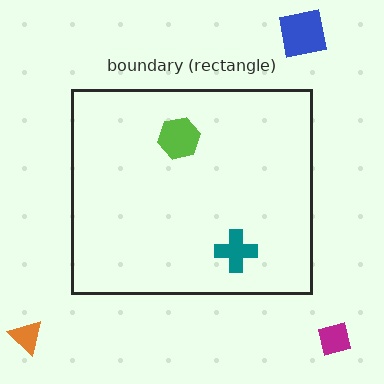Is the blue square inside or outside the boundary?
Outside.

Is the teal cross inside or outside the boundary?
Inside.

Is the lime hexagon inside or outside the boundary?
Inside.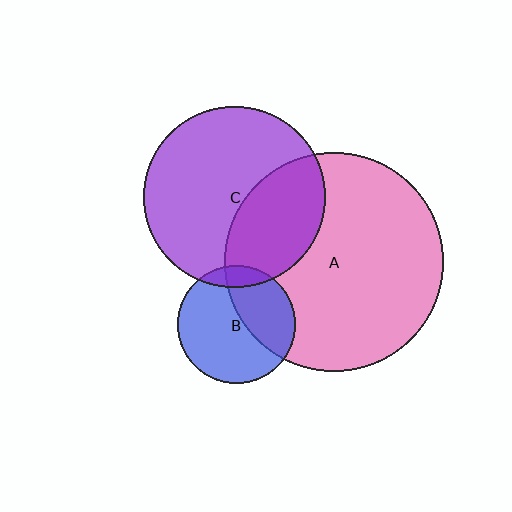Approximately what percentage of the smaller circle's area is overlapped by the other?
Approximately 35%.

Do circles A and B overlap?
Yes.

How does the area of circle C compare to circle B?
Approximately 2.4 times.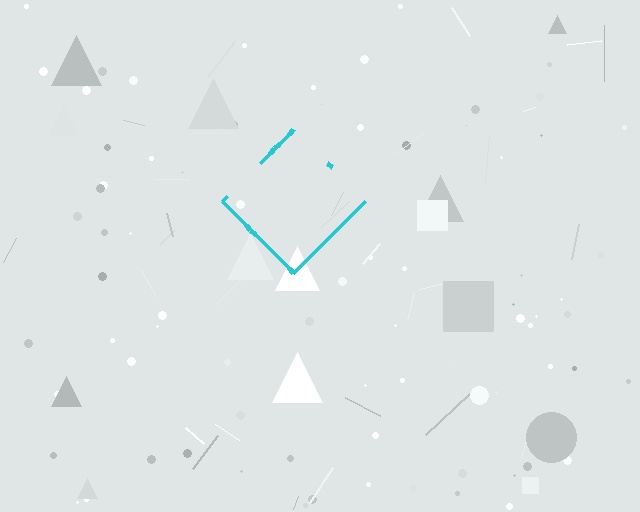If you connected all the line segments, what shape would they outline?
They would outline a diamond.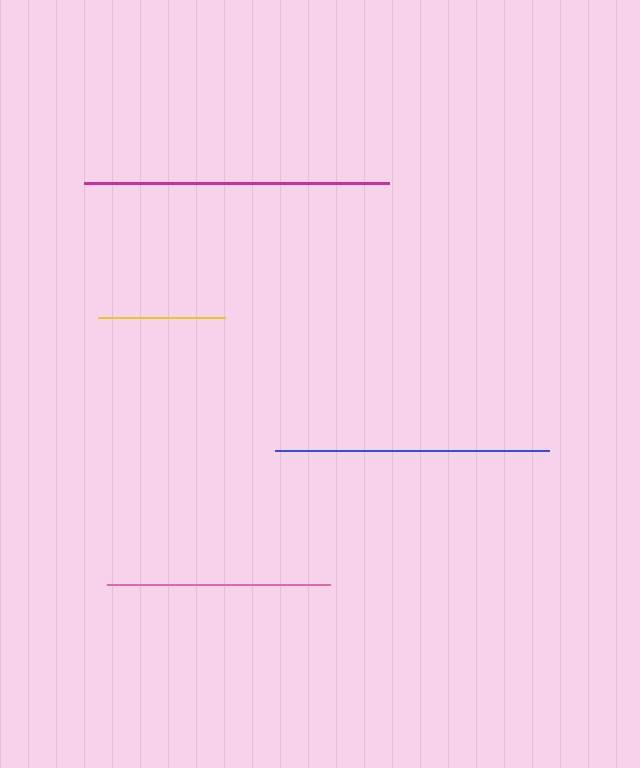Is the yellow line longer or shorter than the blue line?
The blue line is longer than the yellow line.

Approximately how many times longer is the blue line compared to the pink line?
The blue line is approximately 1.2 times the length of the pink line.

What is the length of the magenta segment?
The magenta segment is approximately 306 pixels long.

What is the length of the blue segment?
The blue segment is approximately 274 pixels long.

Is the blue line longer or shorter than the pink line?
The blue line is longer than the pink line.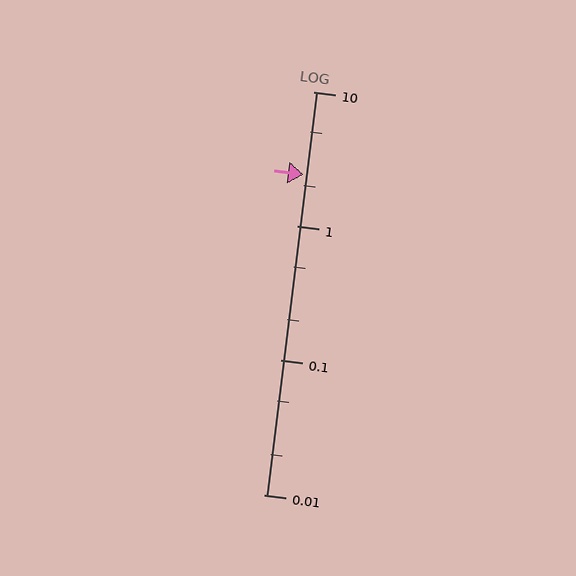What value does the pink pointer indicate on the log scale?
The pointer indicates approximately 2.4.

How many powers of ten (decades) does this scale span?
The scale spans 3 decades, from 0.01 to 10.